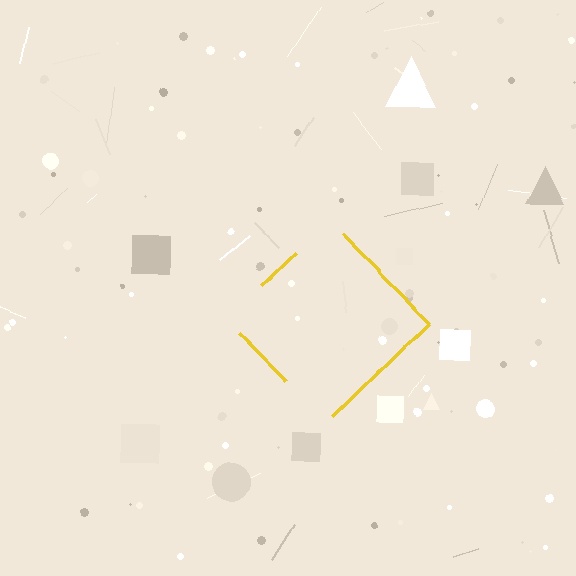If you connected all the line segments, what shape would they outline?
They would outline a diamond.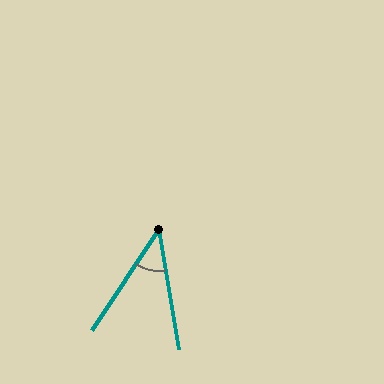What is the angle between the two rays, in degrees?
Approximately 43 degrees.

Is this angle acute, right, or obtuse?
It is acute.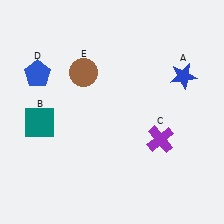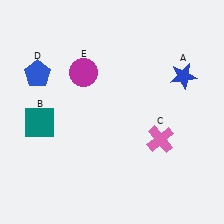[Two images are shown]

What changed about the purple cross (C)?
In Image 1, C is purple. In Image 2, it changed to pink.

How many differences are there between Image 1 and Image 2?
There are 2 differences between the two images.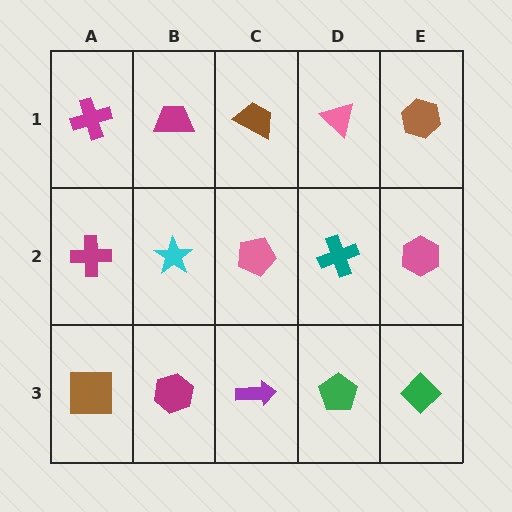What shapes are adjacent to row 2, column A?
A magenta cross (row 1, column A), a brown square (row 3, column A), a cyan star (row 2, column B).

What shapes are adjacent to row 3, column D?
A teal cross (row 2, column D), a purple arrow (row 3, column C), a green diamond (row 3, column E).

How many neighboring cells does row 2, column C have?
4.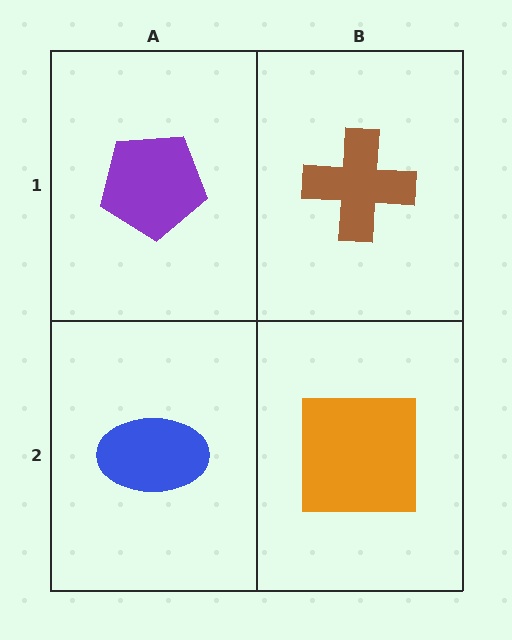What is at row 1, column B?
A brown cross.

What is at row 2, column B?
An orange square.